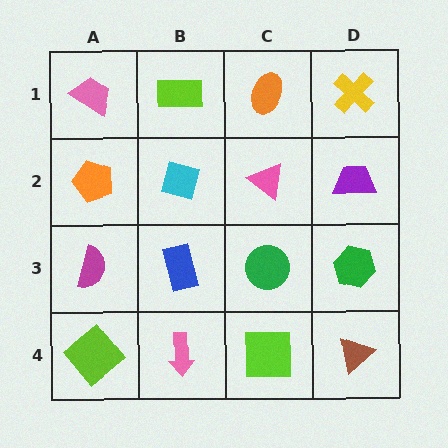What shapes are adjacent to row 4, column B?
A blue rectangle (row 3, column B), a lime diamond (row 4, column A), a lime square (row 4, column C).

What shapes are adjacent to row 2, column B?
A lime rectangle (row 1, column B), a blue rectangle (row 3, column B), an orange pentagon (row 2, column A), a pink triangle (row 2, column C).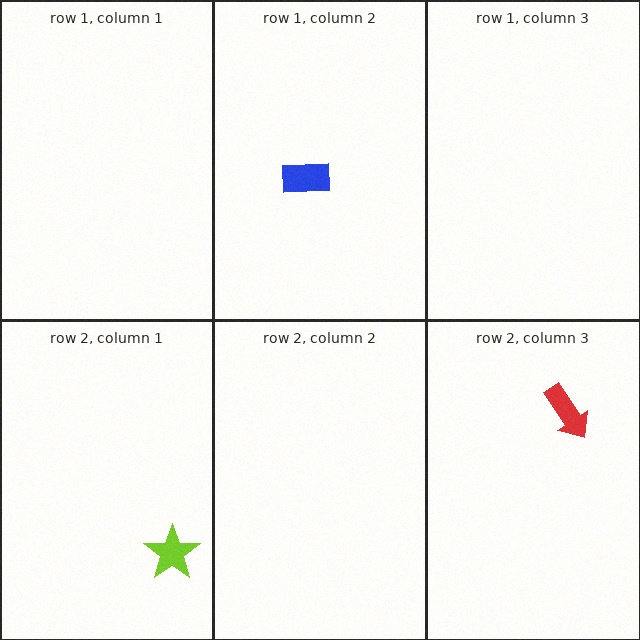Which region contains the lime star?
The row 2, column 1 region.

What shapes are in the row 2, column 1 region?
The lime star.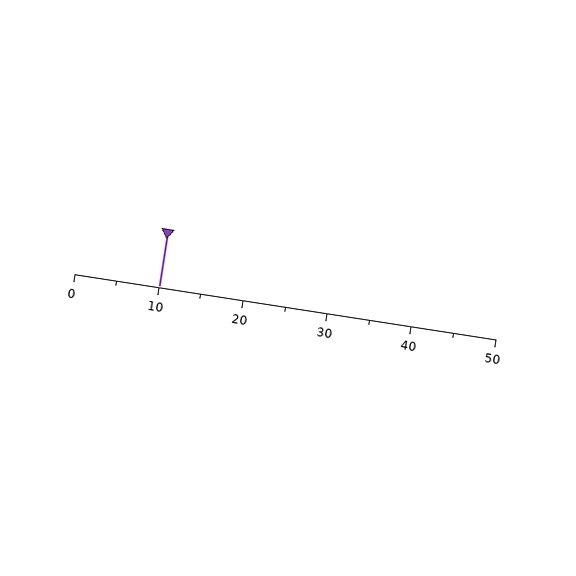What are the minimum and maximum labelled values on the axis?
The axis runs from 0 to 50.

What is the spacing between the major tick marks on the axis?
The major ticks are spaced 10 apart.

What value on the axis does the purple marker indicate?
The marker indicates approximately 10.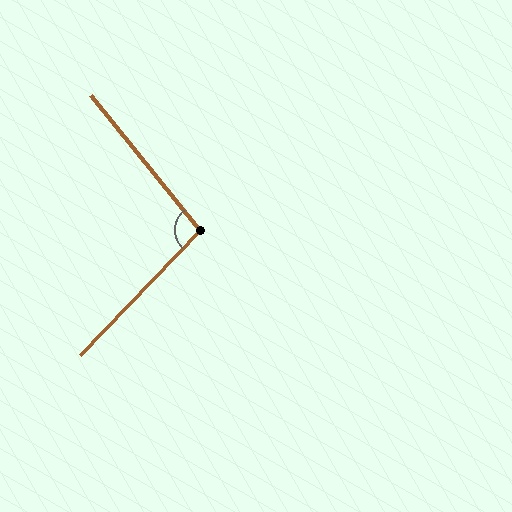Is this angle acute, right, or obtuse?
It is obtuse.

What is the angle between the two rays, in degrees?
Approximately 97 degrees.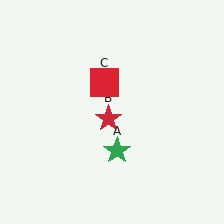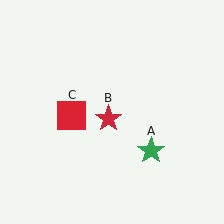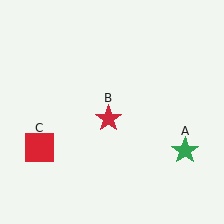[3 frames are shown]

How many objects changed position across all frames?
2 objects changed position: green star (object A), red square (object C).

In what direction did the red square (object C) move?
The red square (object C) moved down and to the left.